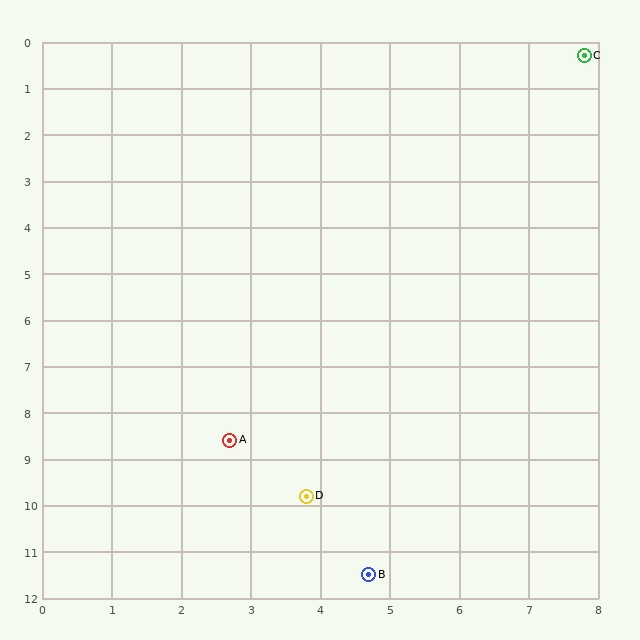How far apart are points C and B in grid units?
Points C and B are about 11.6 grid units apart.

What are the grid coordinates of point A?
Point A is at approximately (2.7, 8.6).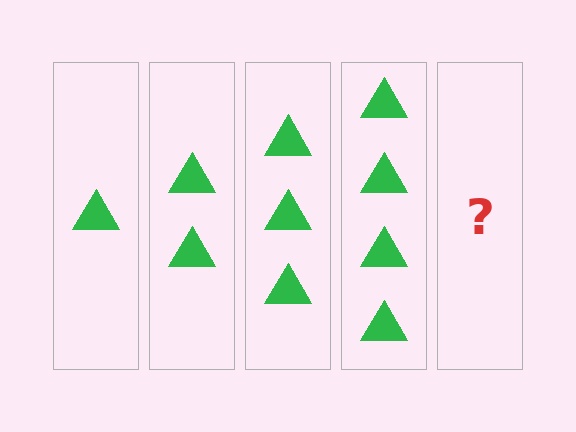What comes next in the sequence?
The next element should be 5 triangles.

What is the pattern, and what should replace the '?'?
The pattern is that each step adds one more triangle. The '?' should be 5 triangles.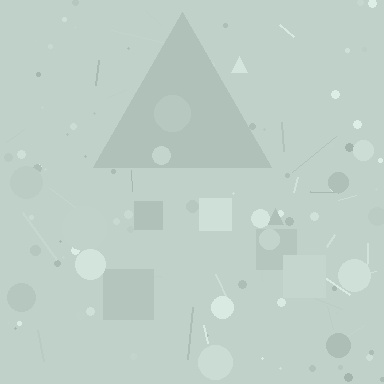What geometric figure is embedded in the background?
A triangle is embedded in the background.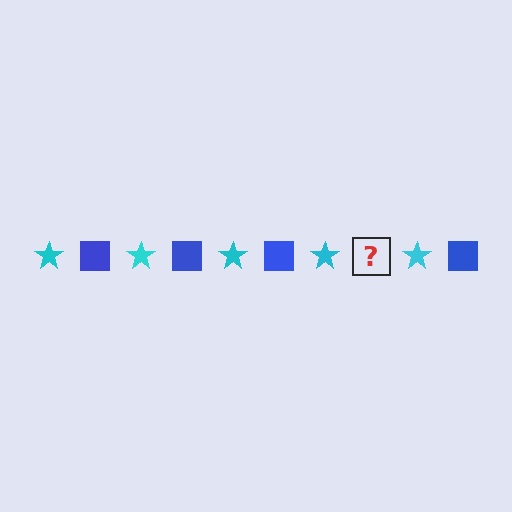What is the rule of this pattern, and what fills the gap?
The rule is that the pattern alternates between cyan star and blue square. The gap should be filled with a blue square.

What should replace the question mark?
The question mark should be replaced with a blue square.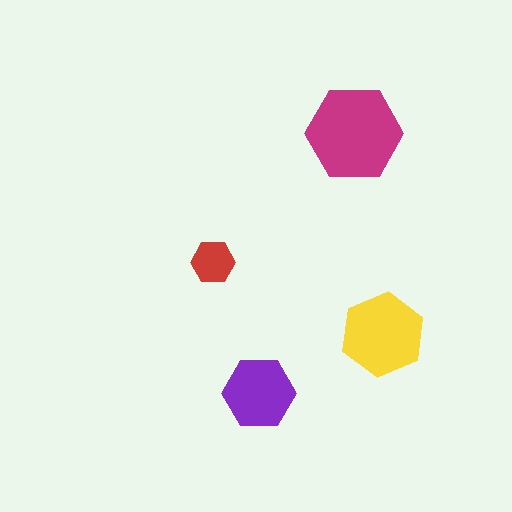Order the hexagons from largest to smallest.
the magenta one, the yellow one, the purple one, the red one.